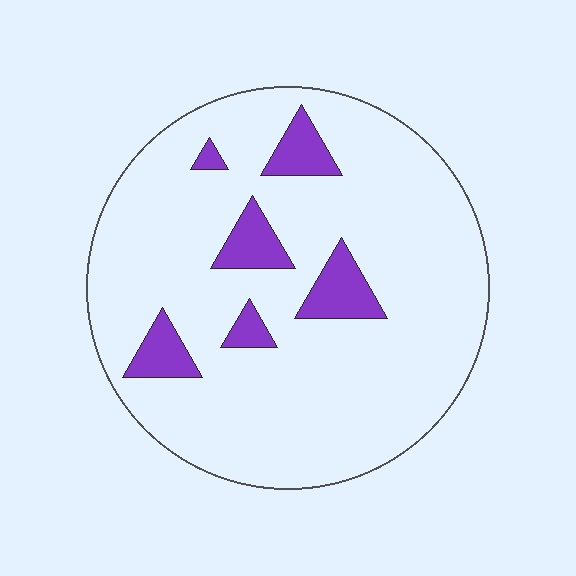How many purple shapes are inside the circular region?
6.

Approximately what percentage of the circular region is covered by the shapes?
Approximately 10%.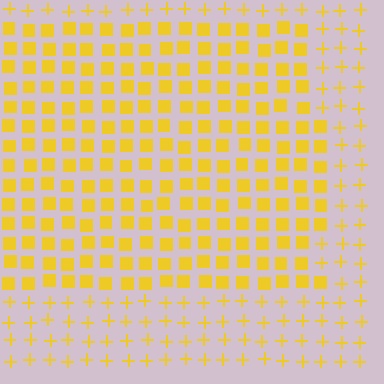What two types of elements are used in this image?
The image uses squares inside the rectangle region and plus signs outside it.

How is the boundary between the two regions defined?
The boundary is defined by a change in element shape: squares inside vs. plus signs outside. All elements share the same color and spacing.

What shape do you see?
I see a rectangle.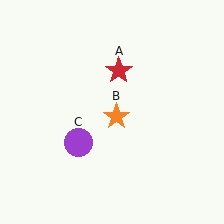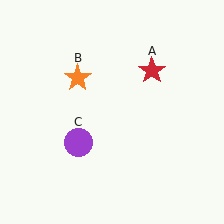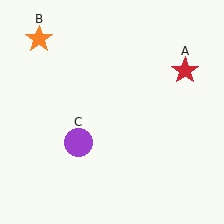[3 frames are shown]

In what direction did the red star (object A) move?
The red star (object A) moved right.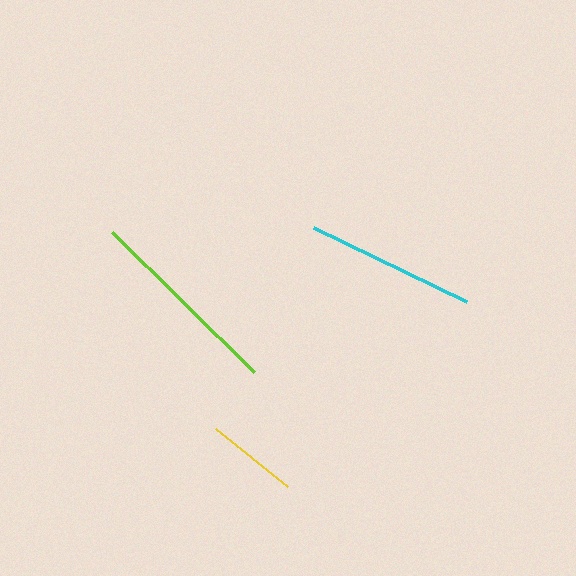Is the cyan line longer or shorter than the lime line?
The lime line is longer than the cyan line.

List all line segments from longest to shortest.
From longest to shortest: lime, cyan, yellow.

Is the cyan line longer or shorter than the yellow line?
The cyan line is longer than the yellow line.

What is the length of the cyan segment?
The cyan segment is approximately 170 pixels long.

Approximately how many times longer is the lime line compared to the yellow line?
The lime line is approximately 2.1 times the length of the yellow line.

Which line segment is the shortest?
The yellow line is the shortest at approximately 93 pixels.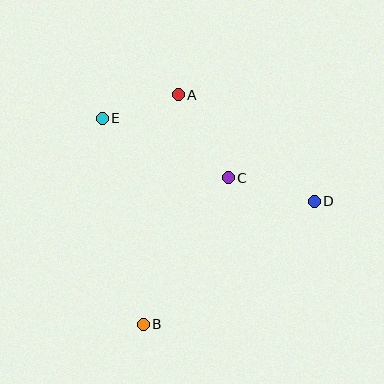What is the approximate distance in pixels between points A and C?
The distance between A and C is approximately 97 pixels.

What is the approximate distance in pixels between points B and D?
The distance between B and D is approximately 210 pixels.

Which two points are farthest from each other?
Points A and B are farthest from each other.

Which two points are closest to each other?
Points A and E are closest to each other.